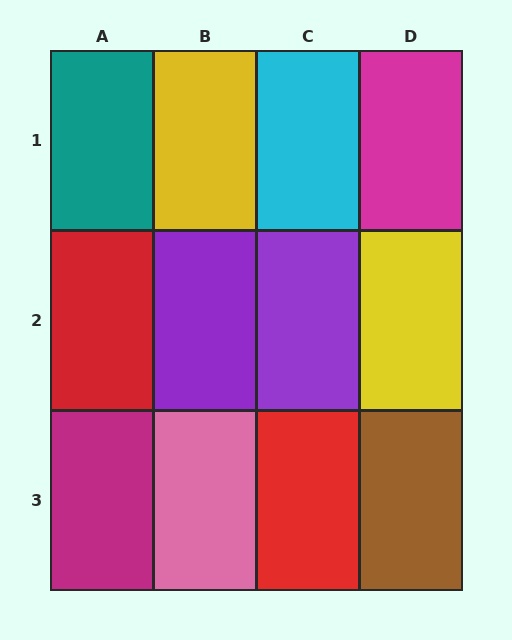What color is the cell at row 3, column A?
Magenta.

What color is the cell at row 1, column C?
Cyan.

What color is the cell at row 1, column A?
Teal.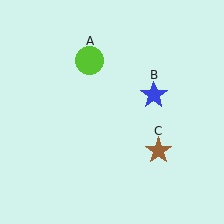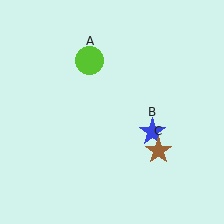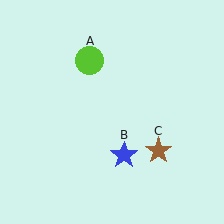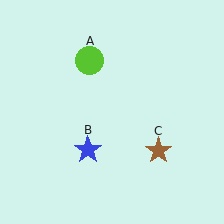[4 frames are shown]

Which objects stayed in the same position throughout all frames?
Lime circle (object A) and brown star (object C) remained stationary.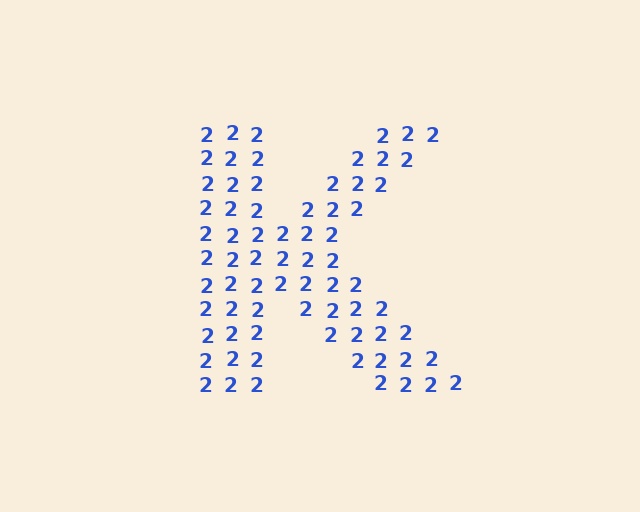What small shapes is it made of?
It is made of small digit 2's.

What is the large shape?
The large shape is the letter K.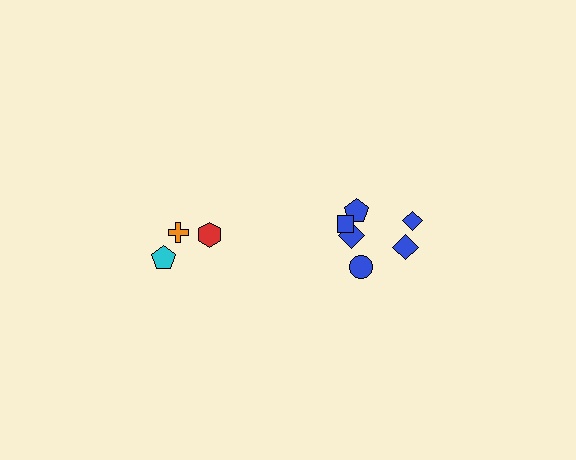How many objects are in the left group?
There are 3 objects.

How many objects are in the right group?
There are 6 objects.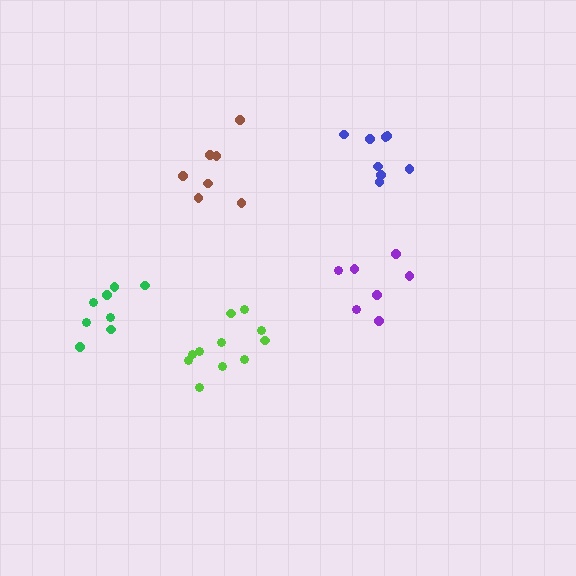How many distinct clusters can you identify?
There are 5 distinct clusters.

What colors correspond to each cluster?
The clusters are colored: blue, purple, lime, green, brown.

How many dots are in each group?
Group 1: 8 dots, Group 2: 7 dots, Group 3: 11 dots, Group 4: 8 dots, Group 5: 7 dots (41 total).